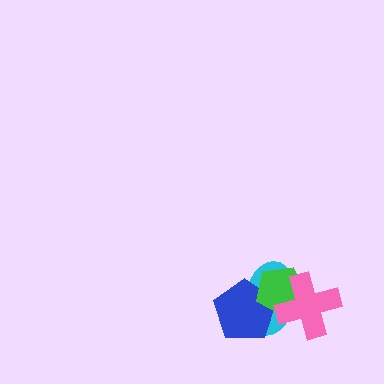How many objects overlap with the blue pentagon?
2 objects overlap with the blue pentagon.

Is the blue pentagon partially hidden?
Yes, it is partially covered by another shape.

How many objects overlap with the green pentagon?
3 objects overlap with the green pentagon.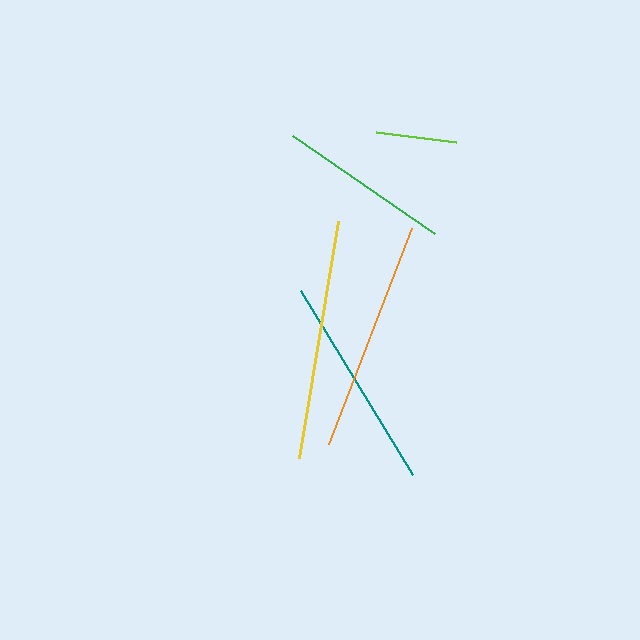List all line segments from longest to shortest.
From longest to shortest: yellow, orange, teal, green, lime.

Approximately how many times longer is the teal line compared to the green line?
The teal line is approximately 1.3 times the length of the green line.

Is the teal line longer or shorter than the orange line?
The orange line is longer than the teal line.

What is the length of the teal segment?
The teal segment is approximately 216 pixels long.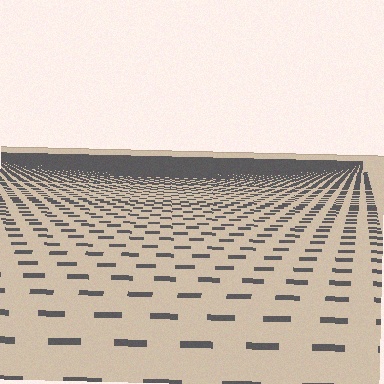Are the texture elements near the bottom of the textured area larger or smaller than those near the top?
Larger. Near the bottom, elements are closer to the viewer and appear at a bigger on-screen size.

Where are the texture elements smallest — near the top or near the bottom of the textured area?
Near the top.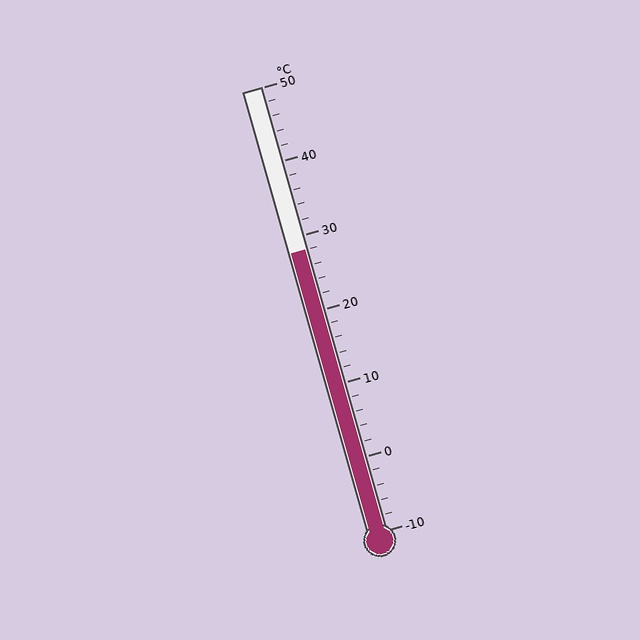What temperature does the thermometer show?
The thermometer shows approximately 28°C.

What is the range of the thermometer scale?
The thermometer scale ranges from -10°C to 50°C.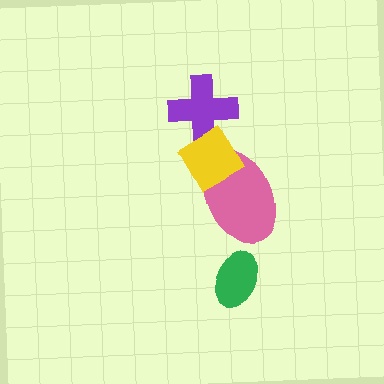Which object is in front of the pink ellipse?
The yellow diamond is in front of the pink ellipse.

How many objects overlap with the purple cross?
1 object overlaps with the purple cross.